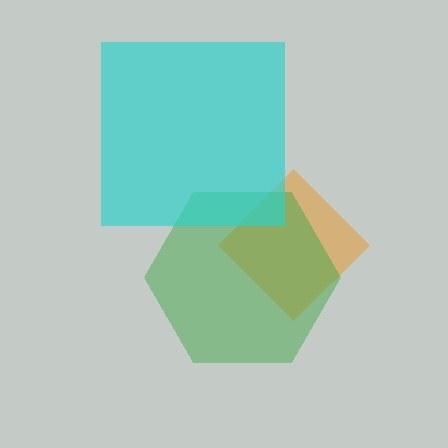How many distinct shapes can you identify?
There are 3 distinct shapes: an orange diamond, a green hexagon, a cyan square.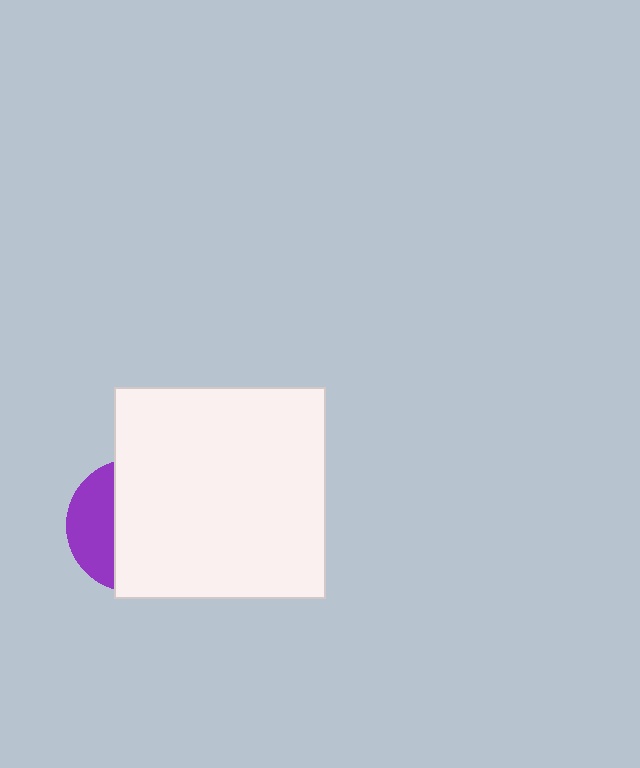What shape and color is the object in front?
The object in front is a white square.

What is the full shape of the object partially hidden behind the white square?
The partially hidden object is a purple circle.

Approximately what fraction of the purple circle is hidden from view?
Roughly 68% of the purple circle is hidden behind the white square.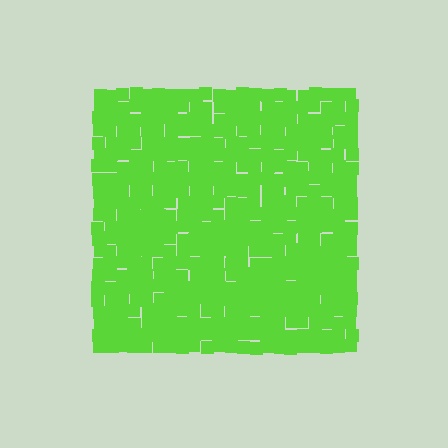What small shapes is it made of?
It is made of small squares.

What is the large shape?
The large shape is a square.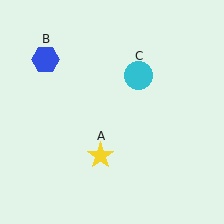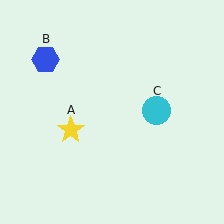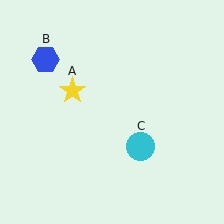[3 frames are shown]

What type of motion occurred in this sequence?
The yellow star (object A), cyan circle (object C) rotated clockwise around the center of the scene.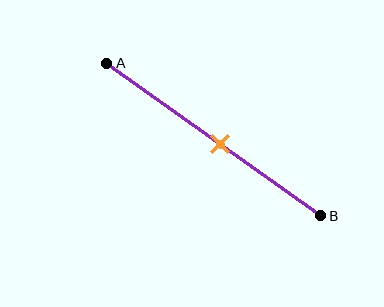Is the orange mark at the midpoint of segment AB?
No, the mark is at about 55% from A, not at the 50% midpoint.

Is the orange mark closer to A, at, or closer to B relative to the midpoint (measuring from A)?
The orange mark is closer to point B than the midpoint of segment AB.